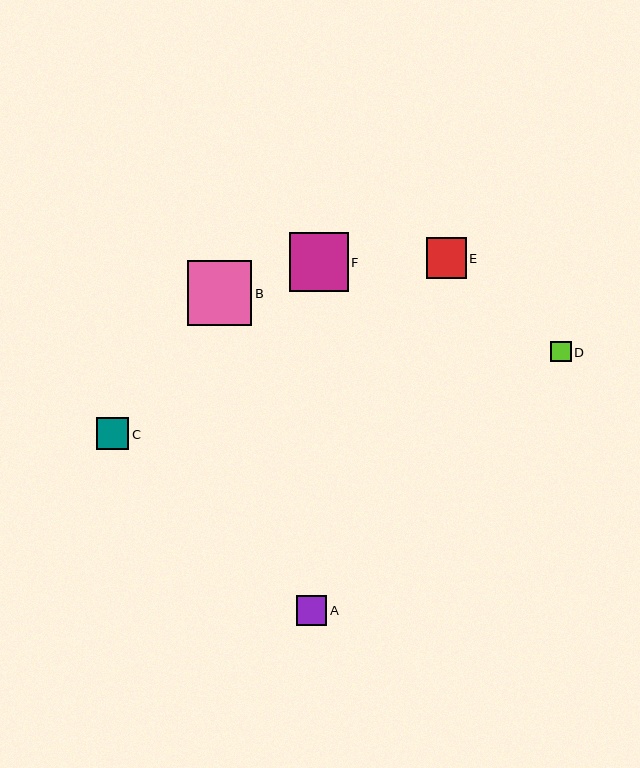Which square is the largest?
Square B is the largest with a size of approximately 64 pixels.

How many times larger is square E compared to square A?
Square E is approximately 1.3 times the size of square A.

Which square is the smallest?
Square D is the smallest with a size of approximately 20 pixels.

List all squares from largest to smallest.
From largest to smallest: B, F, E, C, A, D.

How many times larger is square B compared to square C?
Square B is approximately 2.0 times the size of square C.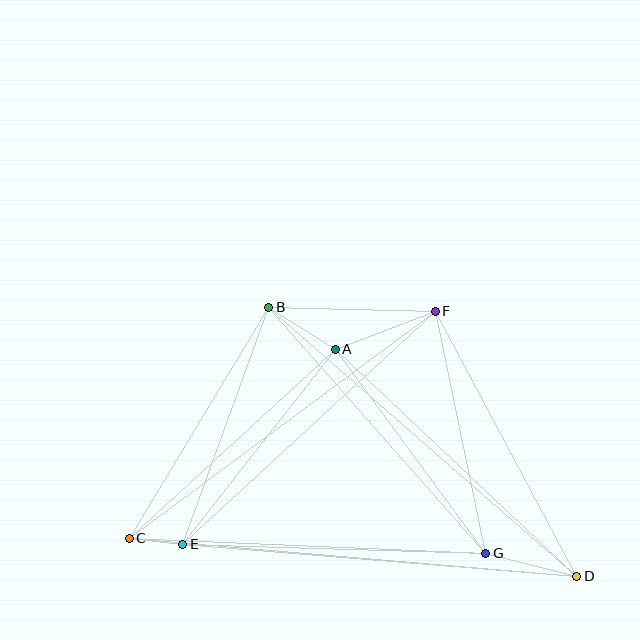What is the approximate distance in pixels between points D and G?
The distance between D and G is approximately 94 pixels.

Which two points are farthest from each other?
Points C and D are farthest from each other.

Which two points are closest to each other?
Points C and E are closest to each other.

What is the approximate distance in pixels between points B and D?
The distance between B and D is approximately 409 pixels.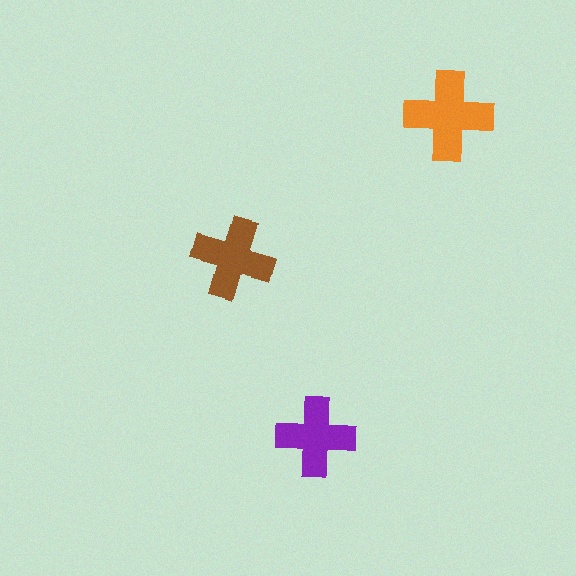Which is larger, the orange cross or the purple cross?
The orange one.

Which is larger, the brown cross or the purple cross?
The brown one.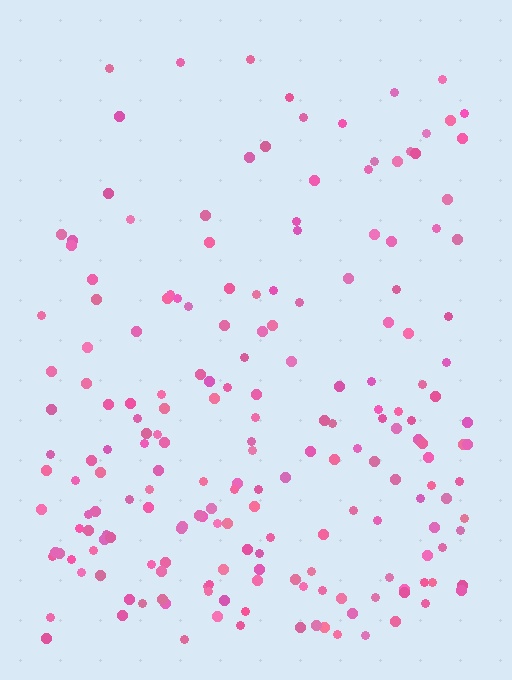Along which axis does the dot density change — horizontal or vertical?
Vertical.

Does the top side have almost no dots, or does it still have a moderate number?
Still a moderate number, just noticeably fewer than the bottom.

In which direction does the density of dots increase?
From top to bottom, with the bottom side densest.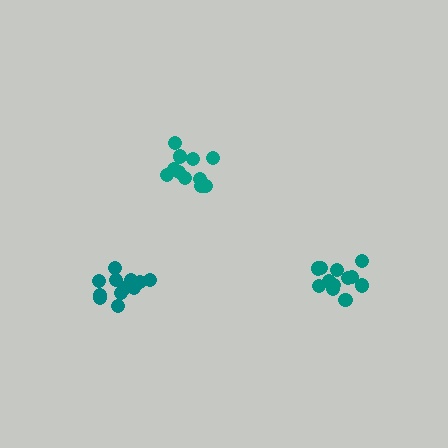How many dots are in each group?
Group 1: 12 dots, Group 2: 12 dots, Group 3: 11 dots (35 total).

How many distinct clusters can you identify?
There are 3 distinct clusters.